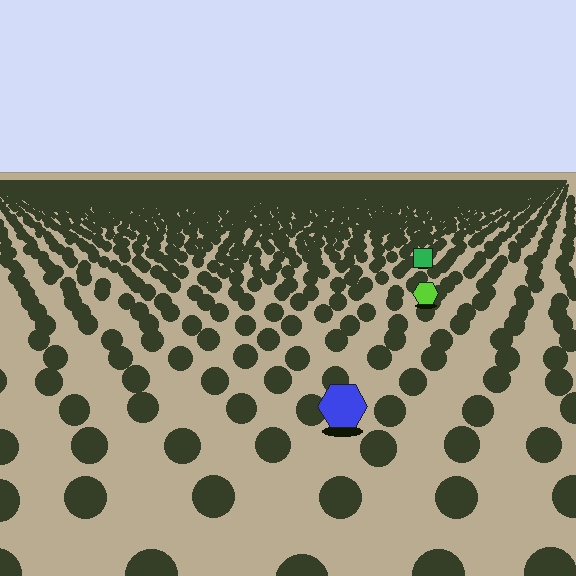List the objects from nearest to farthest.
From nearest to farthest: the blue hexagon, the lime hexagon, the green square.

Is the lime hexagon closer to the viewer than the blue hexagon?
No. The blue hexagon is closer — you can tell from the texture gradient: the ground texture is coarser near it.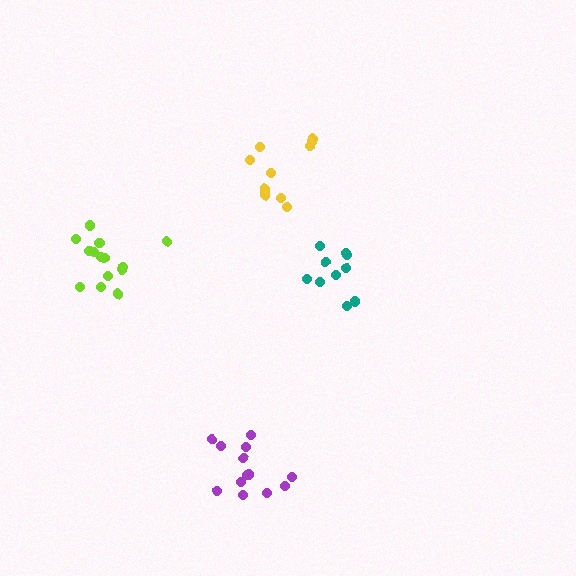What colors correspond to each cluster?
The clusters are colored: teal, yellow, purple, lime.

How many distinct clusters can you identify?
There are 4 distinct clusters.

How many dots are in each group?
Group 1: 10 dots, Group 2: 11 dots, Group 3: 13 dots, Group 4: 14 dots (48 total).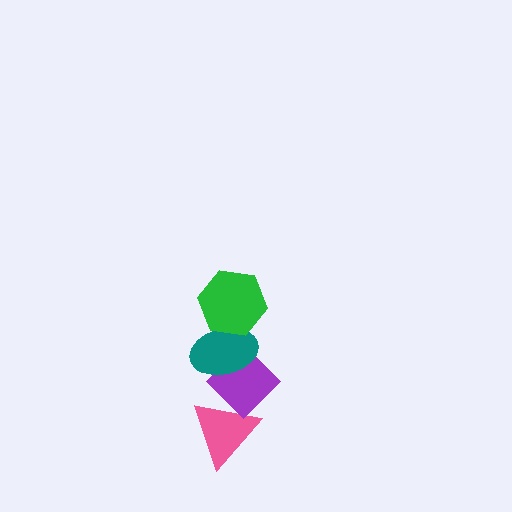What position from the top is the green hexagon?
The green hexagon is 1st from the top.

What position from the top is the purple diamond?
The purple diamond is 3rd from the top.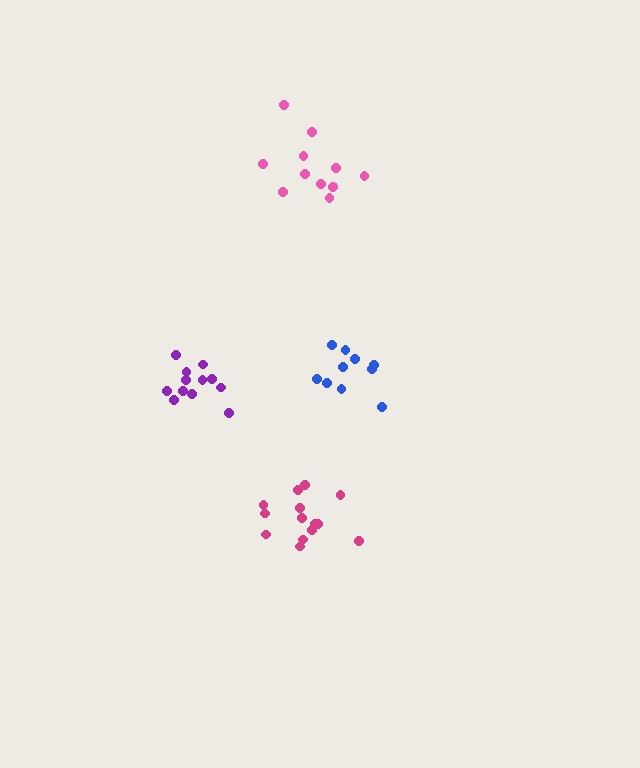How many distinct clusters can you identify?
There are 4 distinct clusters.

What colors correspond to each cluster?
The clusters are colored: pink, magenta, blue, purple.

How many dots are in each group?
Group 1: 12 dots, Group 2: 14 dots, Group 3: 10 dots, Group 4: 12 dots (48 total).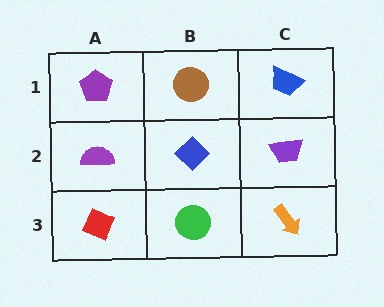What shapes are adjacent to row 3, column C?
A purple trapezoid (row 2, column C), a green circle (row 3, column B).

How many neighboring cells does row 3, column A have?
2.